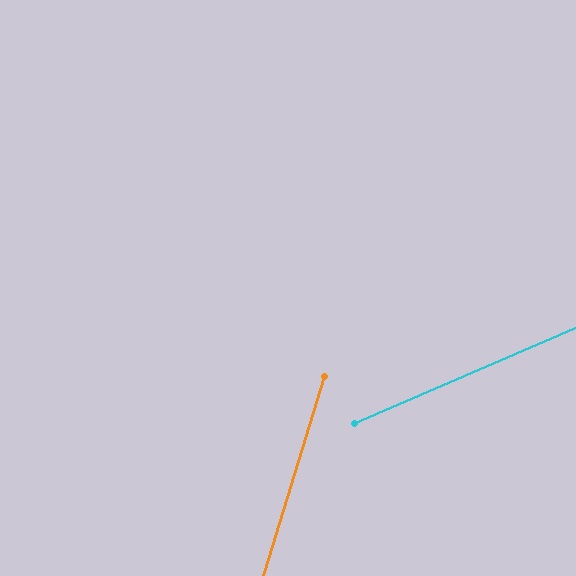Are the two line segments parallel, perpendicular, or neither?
Neither parallel nor perpendicular — they differ by about 50°.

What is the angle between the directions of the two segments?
Approximately 50 degrees.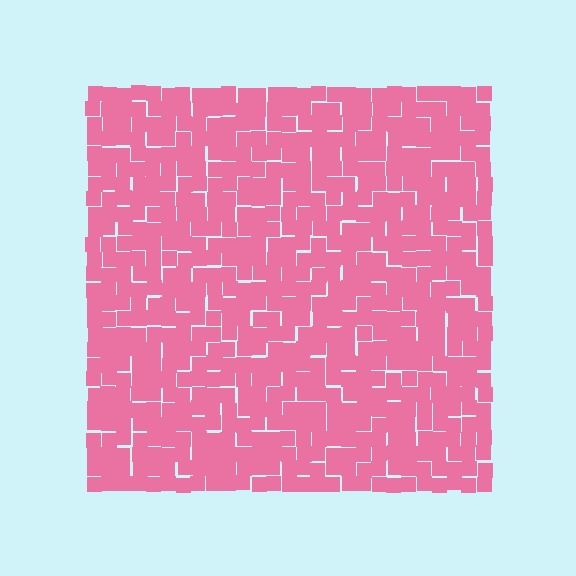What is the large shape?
The large shape is a square.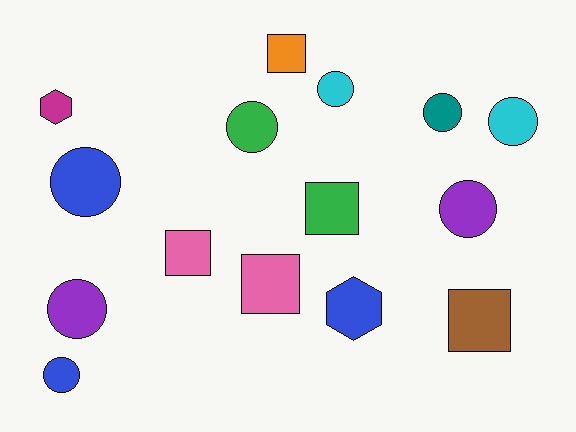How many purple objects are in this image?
There are 2 purple objects.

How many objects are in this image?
There are 15 objects.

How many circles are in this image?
There are 8 circles.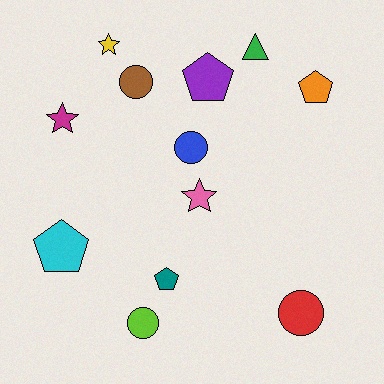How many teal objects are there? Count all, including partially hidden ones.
There is 1 teal object.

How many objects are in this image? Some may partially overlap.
There are 12 objects.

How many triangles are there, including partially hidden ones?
There is 1 triangle.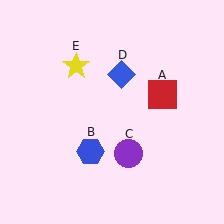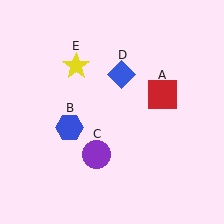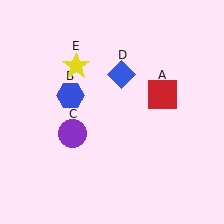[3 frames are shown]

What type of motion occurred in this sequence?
The blue hexagon (object B), purple circle (object C) rotated clockwise around the center of the scene.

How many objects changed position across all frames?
2 objects changed position: blue hexagon (object B), purple circle (object C).